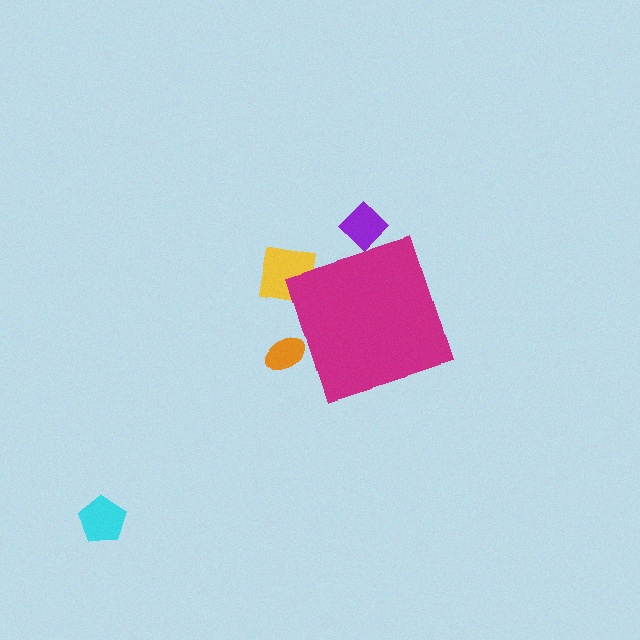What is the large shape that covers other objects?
A magenta diamond.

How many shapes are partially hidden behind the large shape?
3 shapes are partially hidden.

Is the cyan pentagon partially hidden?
No, the cyan pentagon is fully visible.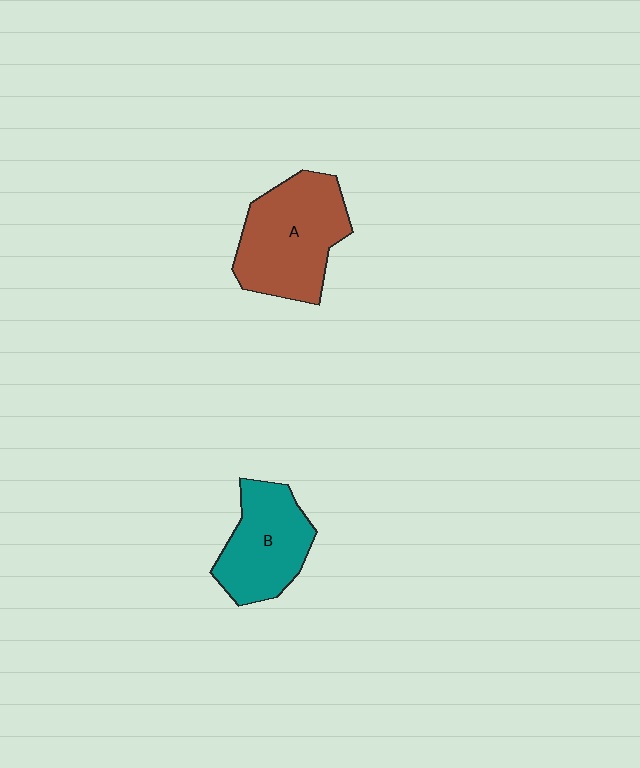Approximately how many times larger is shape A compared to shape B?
Approximately 1.3 times.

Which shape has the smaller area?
Shape B (teal).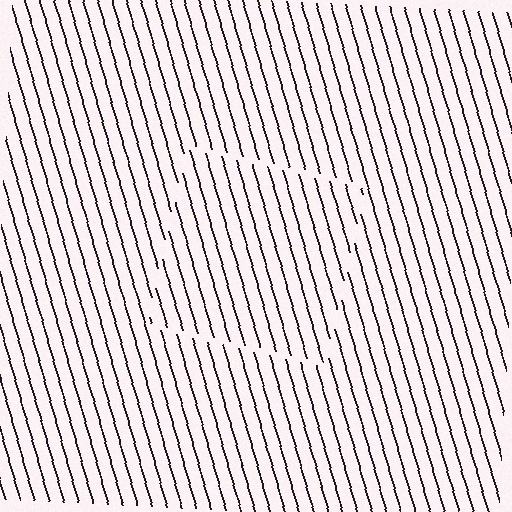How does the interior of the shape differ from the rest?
The interior of the shape contains the same grating, shifted by half a period — the contour is defined by the phase discontinuity where line-ends from the inner and outer gratings abut.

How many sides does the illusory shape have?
4 sides — the line-ends trace a square.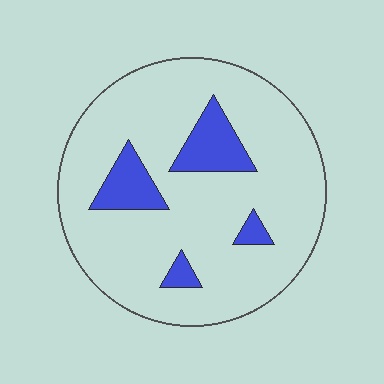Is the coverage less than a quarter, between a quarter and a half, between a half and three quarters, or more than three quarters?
Less than a quarter.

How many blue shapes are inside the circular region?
4.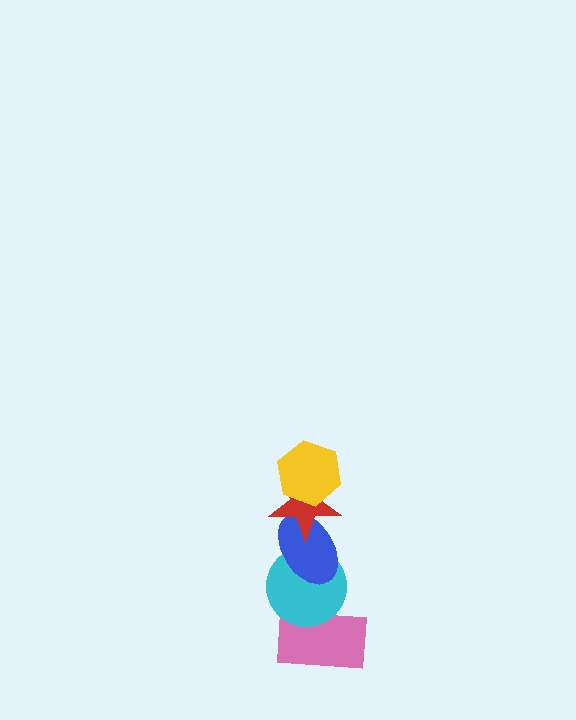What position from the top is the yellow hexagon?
The yellow hexagon is 1st from the top.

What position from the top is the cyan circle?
The cyan circle is 4th from the top.